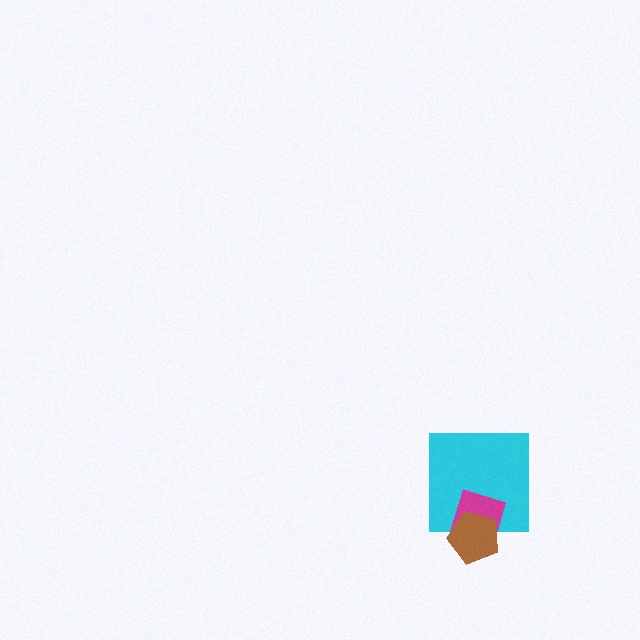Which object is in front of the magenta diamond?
The brown pentagon is in front of the magenta diamond.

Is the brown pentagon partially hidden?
No, no other shape covers it.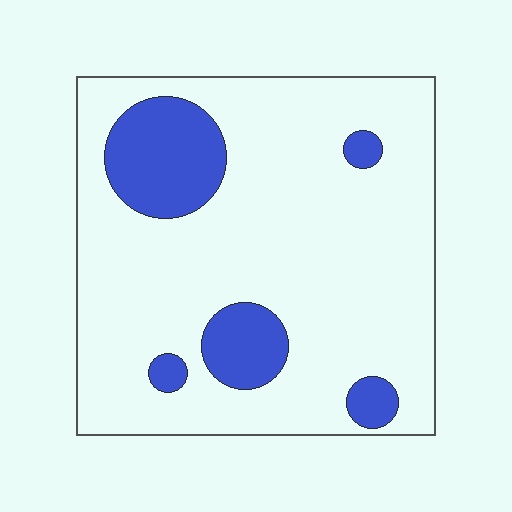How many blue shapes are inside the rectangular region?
5.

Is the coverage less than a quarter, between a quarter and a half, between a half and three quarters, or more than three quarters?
Less than a quarter.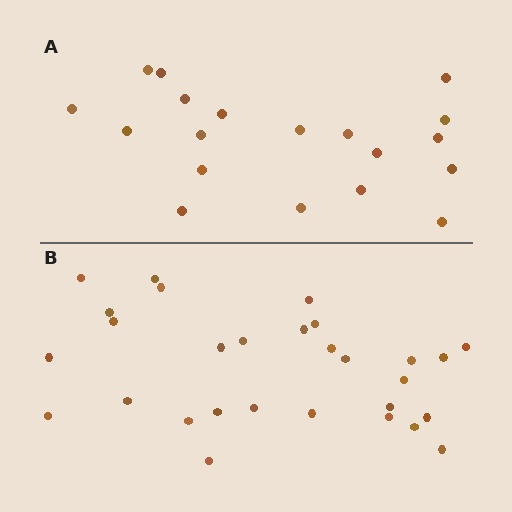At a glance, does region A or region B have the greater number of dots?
Region B (the bottom region) has more dots.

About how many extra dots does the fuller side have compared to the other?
Region B has roughly 10 or so more dots than region A.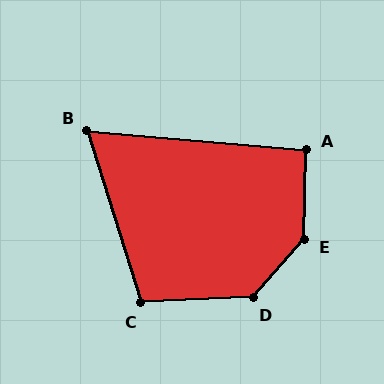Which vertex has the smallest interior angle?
B, at approximately 68 degrees.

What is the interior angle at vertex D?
Approximately 134 degrees (obtuse).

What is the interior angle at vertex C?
Approximately 105 degrees (obtuse).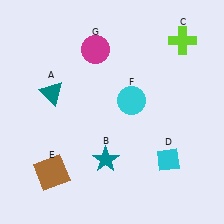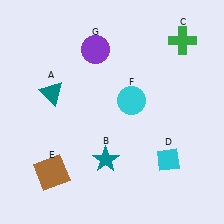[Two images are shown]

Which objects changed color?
C changed from lime to green. G changed from magenta to purple.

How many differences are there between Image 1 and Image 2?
There are 2 differences between the two images.